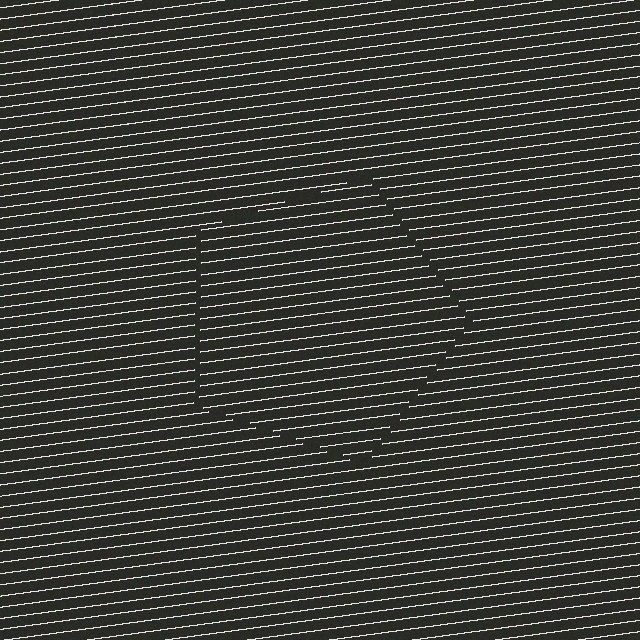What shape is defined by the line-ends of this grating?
An illusory pentagon. The interior of the shape contains the same grating, shifted by half a period — the contour is defined by the phase discontinuity where line-ends from the inner and outer gratings abut.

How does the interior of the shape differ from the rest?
The interior of the shape contains the same grating, shifted by half a period — the contour is defined by the phase discontinuity where line-ends from the inner and outer gratings abut.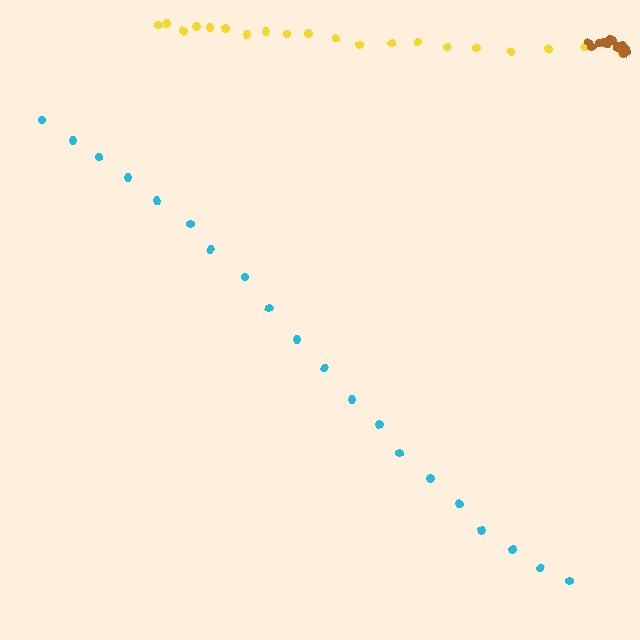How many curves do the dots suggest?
There are 3 distinct paths.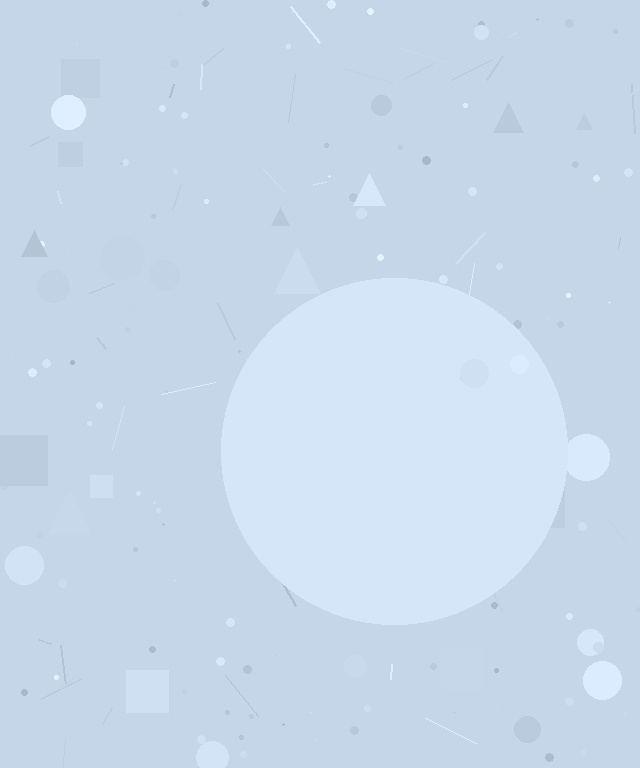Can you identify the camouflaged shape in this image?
The camouflaged shape is a circle.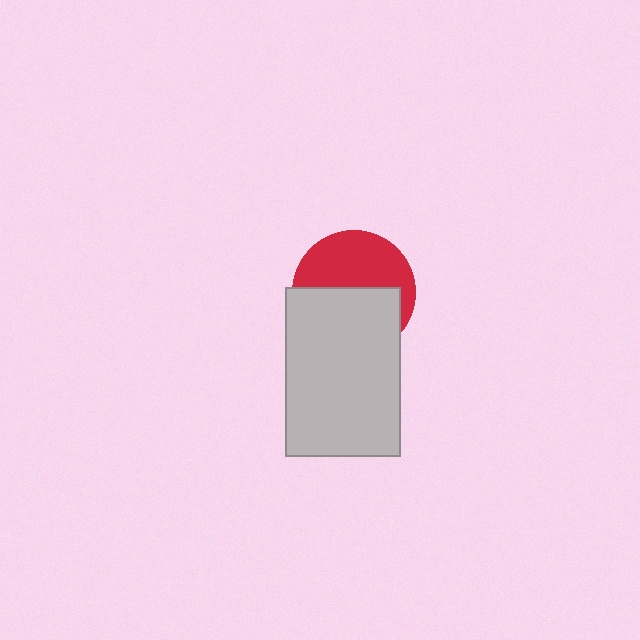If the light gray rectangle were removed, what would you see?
You would see the complete red circle.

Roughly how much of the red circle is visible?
About half of it is visible (roughly 49%).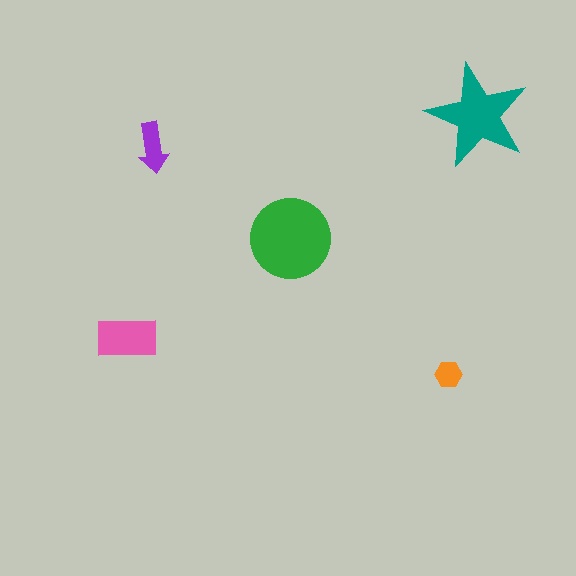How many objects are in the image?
There are 5 objects in the image.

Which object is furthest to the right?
The teal star is rightmost.